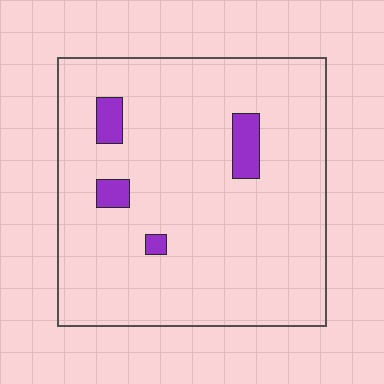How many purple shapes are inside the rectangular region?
4.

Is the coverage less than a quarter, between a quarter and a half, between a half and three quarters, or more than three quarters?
Less than a quarter.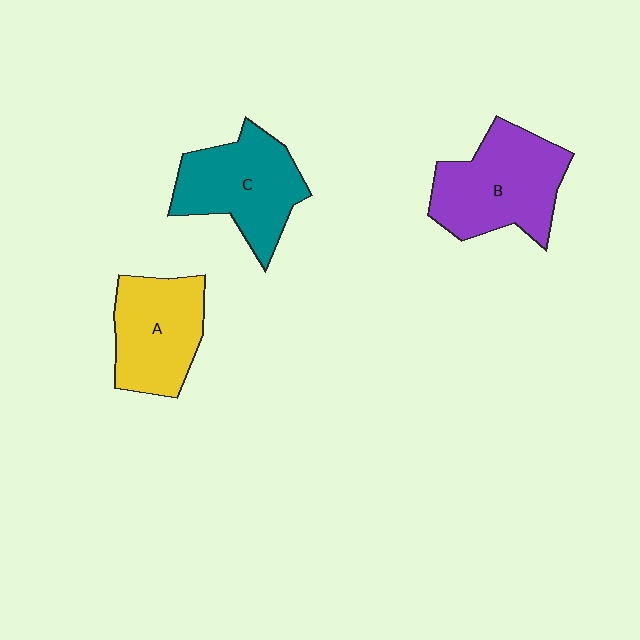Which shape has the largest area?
Shape B (purple).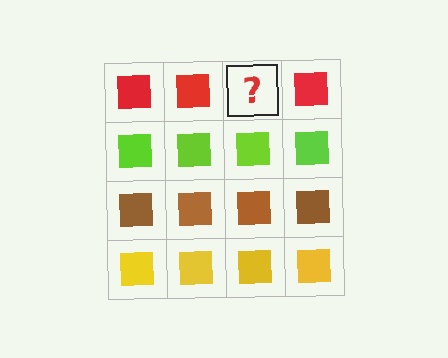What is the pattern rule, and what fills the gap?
The rule is that each row has a consistent color. The gap should be filled with a red square.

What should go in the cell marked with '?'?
The missing cell should contain a red square.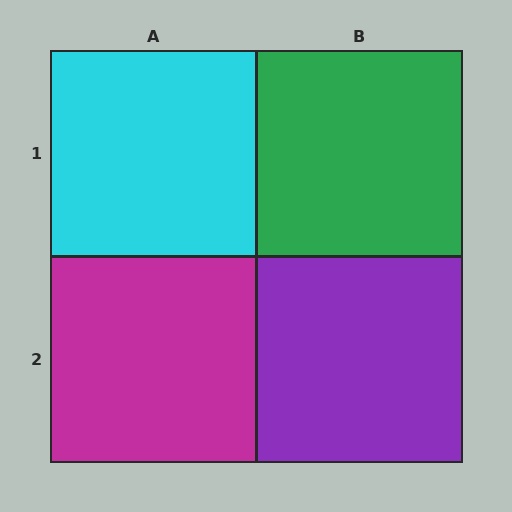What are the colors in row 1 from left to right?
Cyan, green.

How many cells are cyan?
1 cell is cyan.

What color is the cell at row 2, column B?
Purple.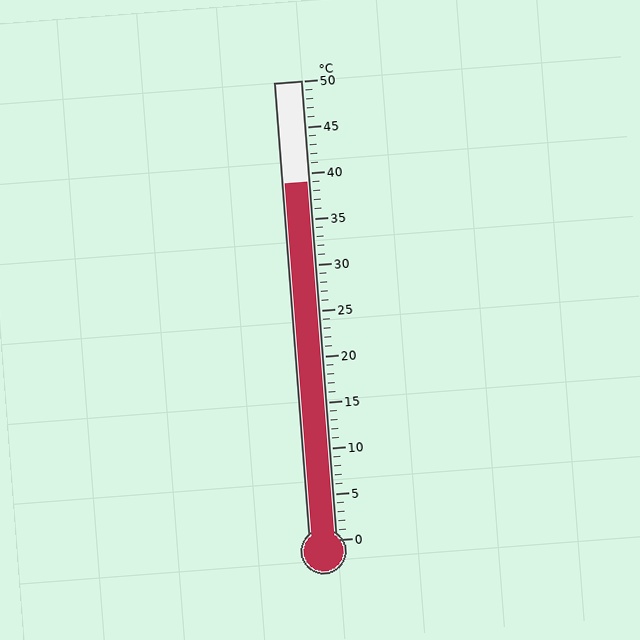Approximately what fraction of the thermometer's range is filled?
The thermometer is filled to approximately 80% of its range.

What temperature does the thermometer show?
The thermometer shows approximately 39°C.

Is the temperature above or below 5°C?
The temperature is above 5°C.